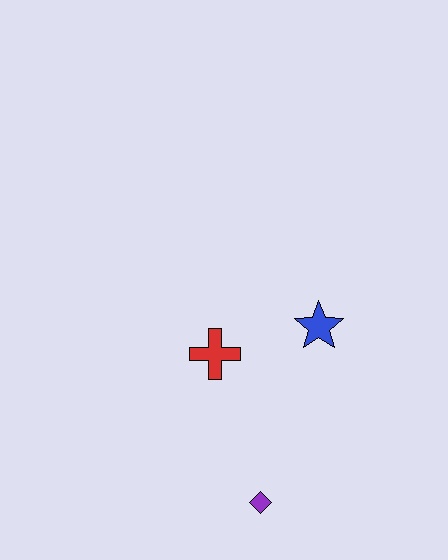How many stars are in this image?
There is 1 star.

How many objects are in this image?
There are 3 objects.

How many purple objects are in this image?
There is 1 purple object.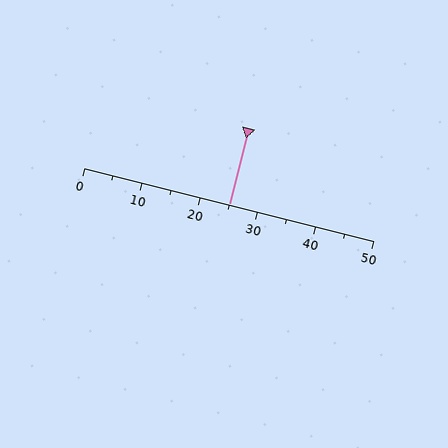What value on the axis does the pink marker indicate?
The marker indicates approximately 25.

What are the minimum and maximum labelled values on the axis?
The axis runs from 0 to 50.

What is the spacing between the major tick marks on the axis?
The major ticks are spaced 10 apart.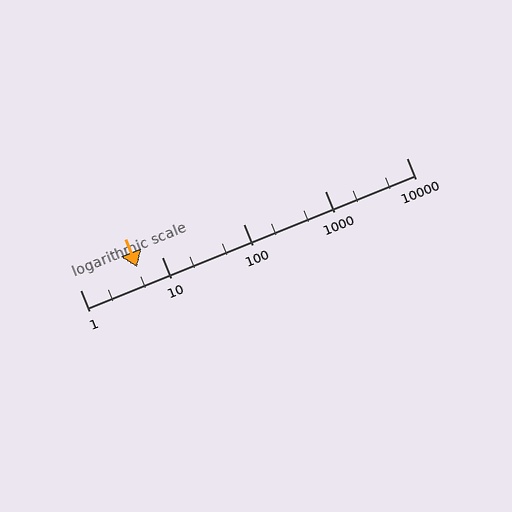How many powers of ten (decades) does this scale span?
The scale spans 4 decades, from 1 to 10000.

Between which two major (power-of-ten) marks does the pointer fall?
The pointer is between 1 and 10.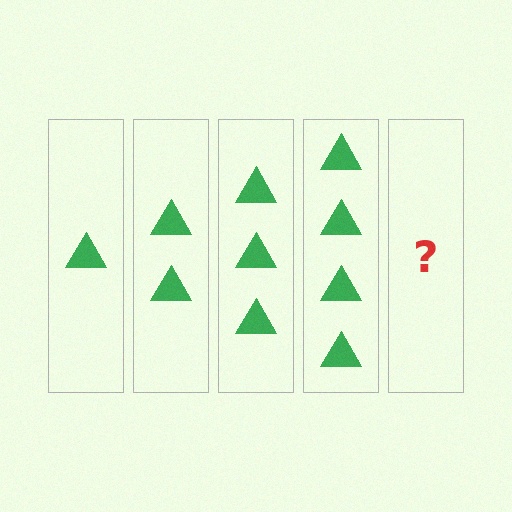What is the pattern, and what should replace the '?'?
The pattern is that each step adds one more triangle. The '?' should be 5 triangles.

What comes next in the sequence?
The next element should be 5 triangles.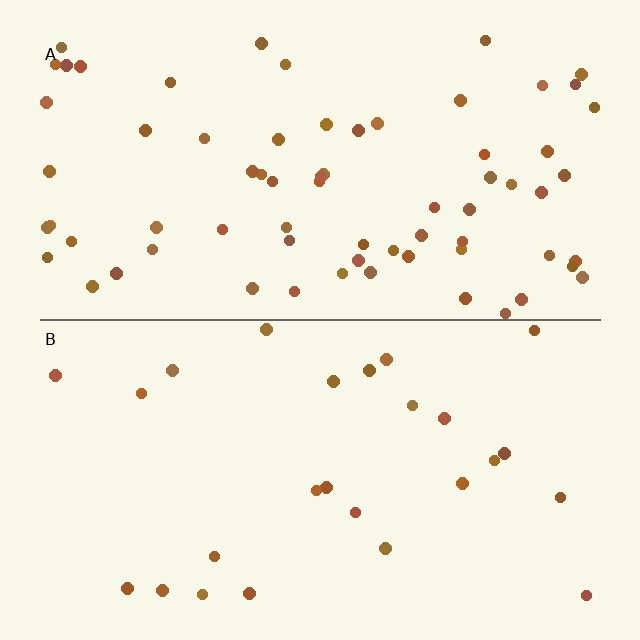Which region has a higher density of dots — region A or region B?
A (the top).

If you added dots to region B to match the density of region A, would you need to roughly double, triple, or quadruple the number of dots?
Approximately triple.